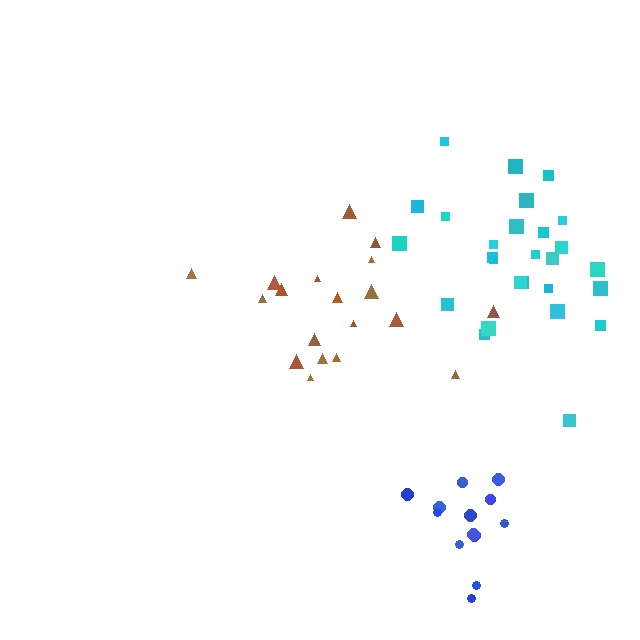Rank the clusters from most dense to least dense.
blue, cyan, brown.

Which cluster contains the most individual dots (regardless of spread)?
Cyan (27).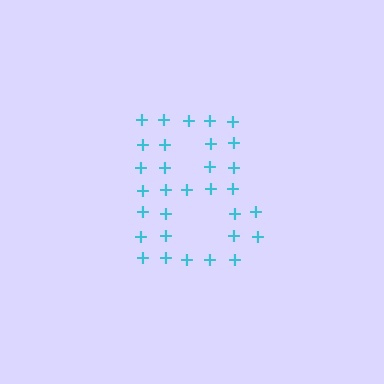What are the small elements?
The small elements are plus signs.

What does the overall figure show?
The overall figure shows the letter B.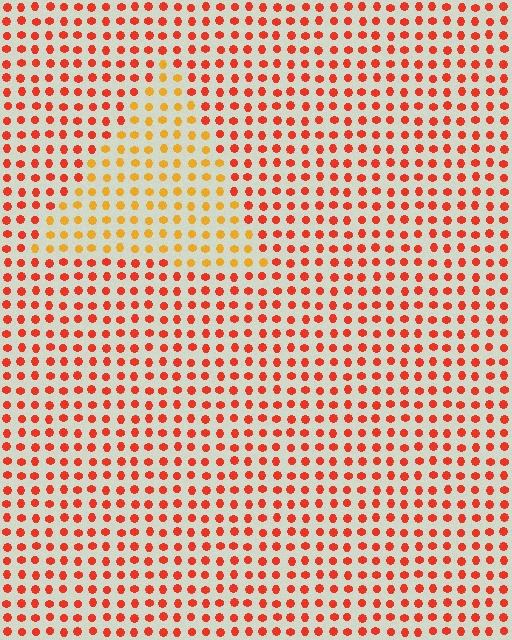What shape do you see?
I see a triangle.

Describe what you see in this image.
The image is filled with small red elements in a uniform arrangement. A triangle-shaped region is visible where the elements are tinted to a slightly different hue, forming a subtle color boundary.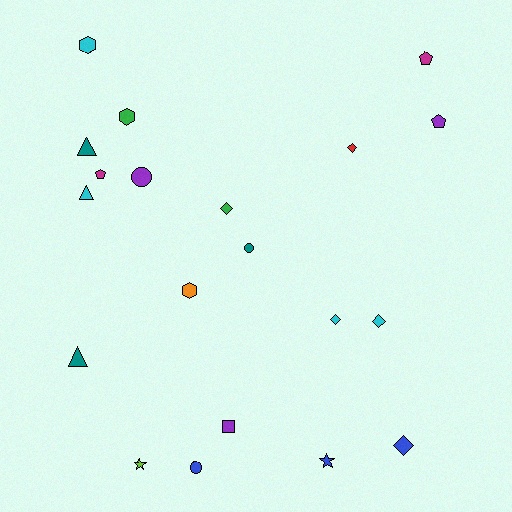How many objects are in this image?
There are 20 objects.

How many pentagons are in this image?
There are 3 pentagons.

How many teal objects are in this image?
There are 3 teal objects.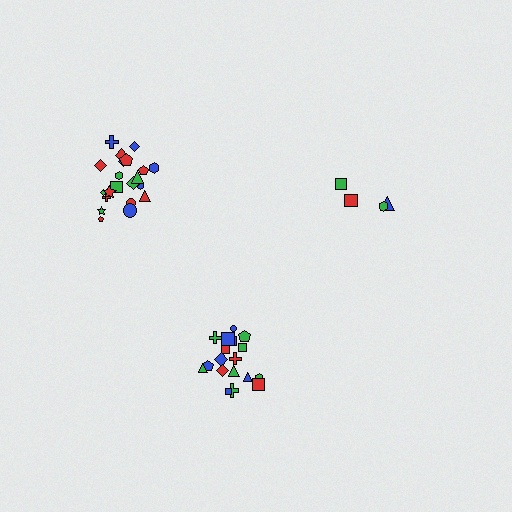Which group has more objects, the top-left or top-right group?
The top-left group.